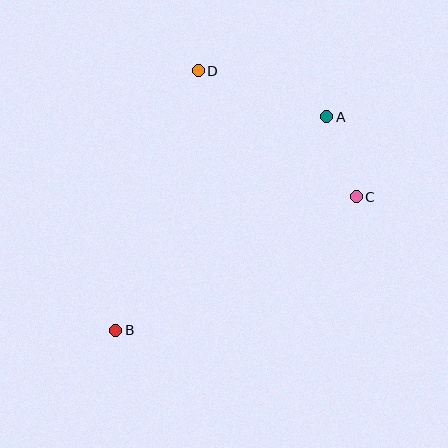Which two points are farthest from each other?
Points A and B are farthest from each other.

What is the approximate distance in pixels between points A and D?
The distance between A and D is approximately 137 pixels.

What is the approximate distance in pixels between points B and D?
The distance between B and D is approximately 272 pixels.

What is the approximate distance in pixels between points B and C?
The distance between B and C is approximately 276 pixels.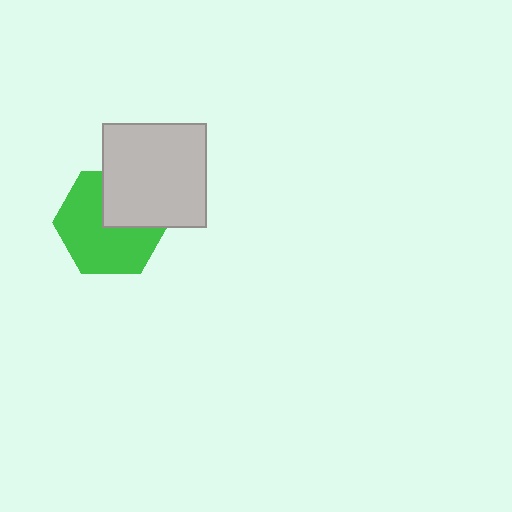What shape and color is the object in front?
The object in front is a light gray square.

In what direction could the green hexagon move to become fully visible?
The green hexagon could move toward the lower-left. That would shift it out from behind the light gray square entirely.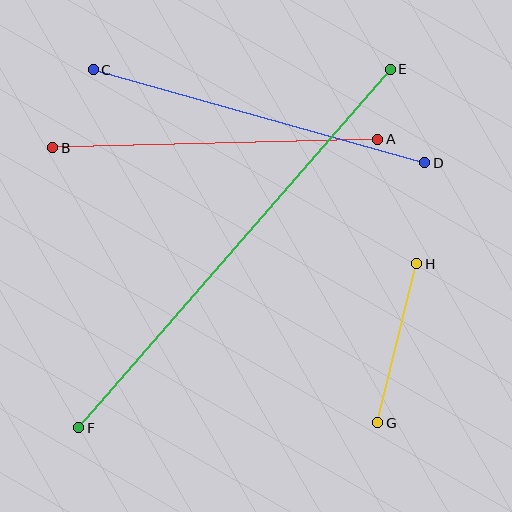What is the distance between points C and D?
The distance is approximately 344 pixels.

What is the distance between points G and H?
The distance is approximately 164 pixels.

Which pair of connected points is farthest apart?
Points E and F are farthest apart.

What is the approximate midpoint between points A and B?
The midpoint is at approximately (215, 144) pixels.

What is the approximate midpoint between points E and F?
The midpoint is at approximately (235, 248) pixels.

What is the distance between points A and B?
The distance is approximately 325 pixels.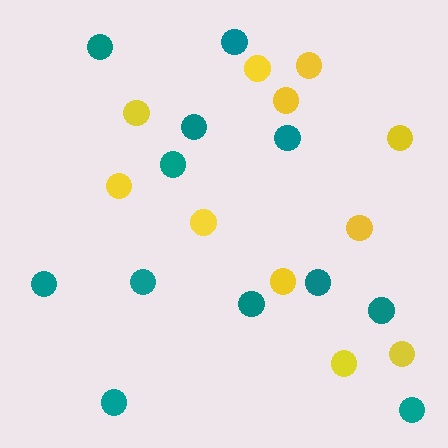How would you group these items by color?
There are 2 groups: one group of yellow circles (11) and one group of teal circles (12).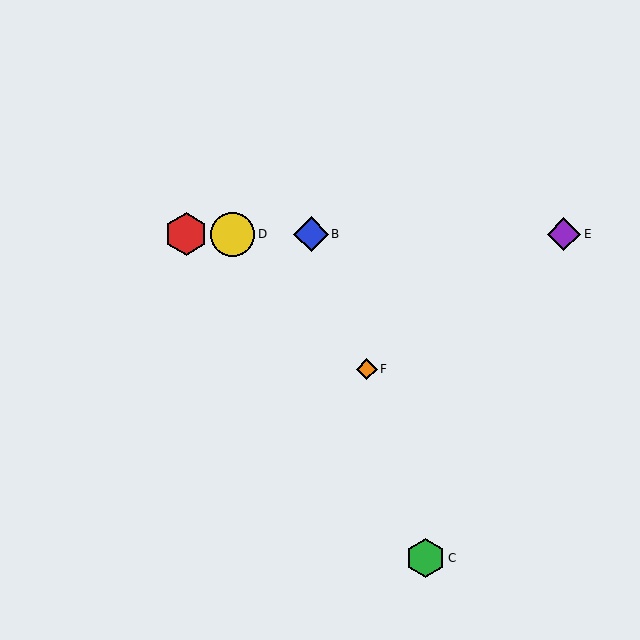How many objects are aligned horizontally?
4 objects (A, B, D, E) are aligned horizontally.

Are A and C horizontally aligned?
No, A is at y≈234 and C is at y≈558.